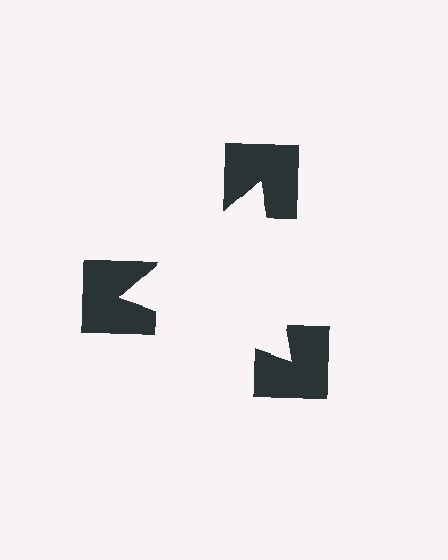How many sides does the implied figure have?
3 sides.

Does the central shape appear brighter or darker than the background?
It typically appears slightly brighter than the background, even though no actual brightness change is drawn.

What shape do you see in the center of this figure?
An illusory triangle — its edges are inferred from the aligned wedge cuts in the notched squares, not physically drawn.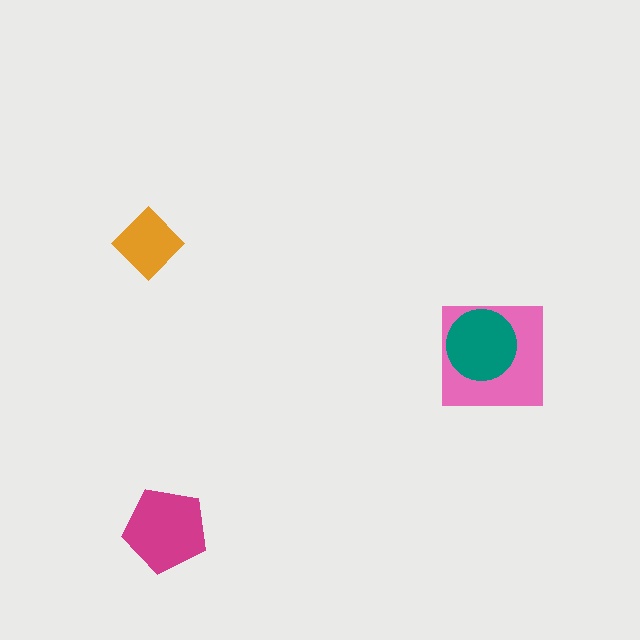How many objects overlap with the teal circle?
1 object overlaps with the teal circle.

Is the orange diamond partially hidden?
No, no other shape covers it.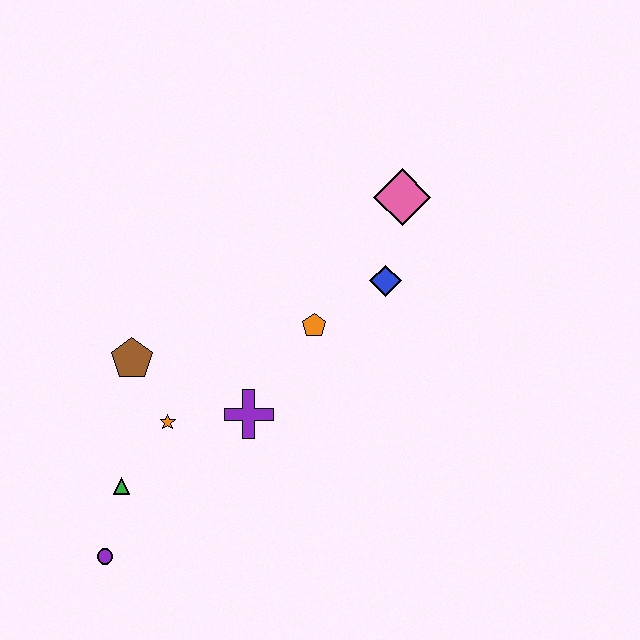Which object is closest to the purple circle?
The green triangle is closest to the purple circle.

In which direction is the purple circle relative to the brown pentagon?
The purple circle is below the brown pentagon.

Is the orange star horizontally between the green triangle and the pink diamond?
Yes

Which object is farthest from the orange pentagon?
The purple circle is farthest from the orange pentagon.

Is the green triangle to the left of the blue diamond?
Yes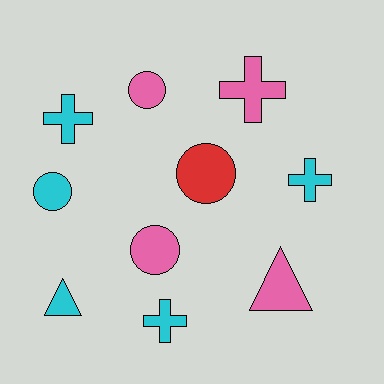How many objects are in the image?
There are 10 objects.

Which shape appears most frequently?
Circle, with 4 objects.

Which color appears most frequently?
Cyan, with 5 objects.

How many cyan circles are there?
There is 1 cyan circle.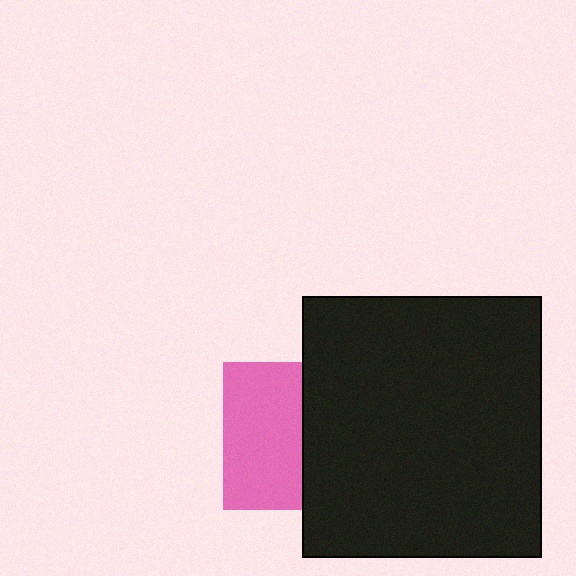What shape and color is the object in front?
The object in front is a black rectangle.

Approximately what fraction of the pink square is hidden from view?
Roughly 47% of the pink square is hidden behind the black rectangle.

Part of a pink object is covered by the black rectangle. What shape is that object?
It is a square.